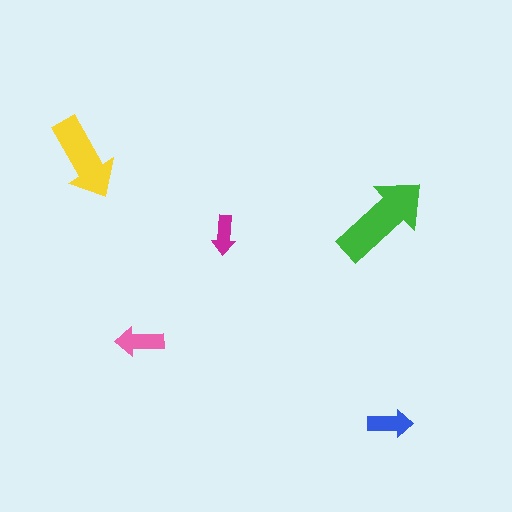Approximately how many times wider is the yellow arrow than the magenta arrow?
About 2 times wider.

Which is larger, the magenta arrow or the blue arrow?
The blue one.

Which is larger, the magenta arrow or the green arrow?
The green one.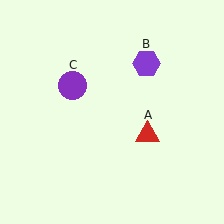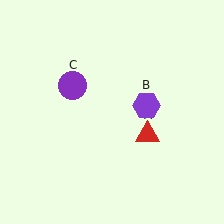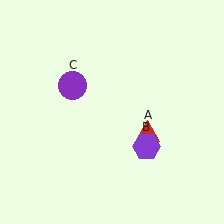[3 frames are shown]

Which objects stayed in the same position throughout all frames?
Red triangle (object A) and purple circle (object C) remained stationary.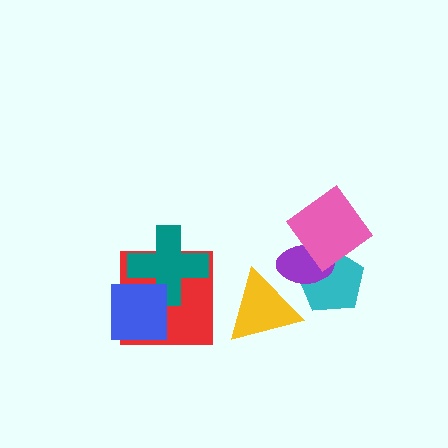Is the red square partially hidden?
Yes, it is partially covered by another shape.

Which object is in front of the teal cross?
The blue square is in front of the teal cross.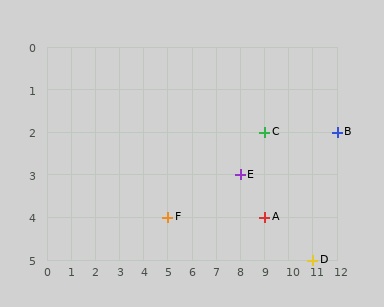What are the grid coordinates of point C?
Point C is at grid coordinates (9, 2).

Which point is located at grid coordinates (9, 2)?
Point C is at (9, 2).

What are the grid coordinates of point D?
Point D is at grid coordinates (11, 5).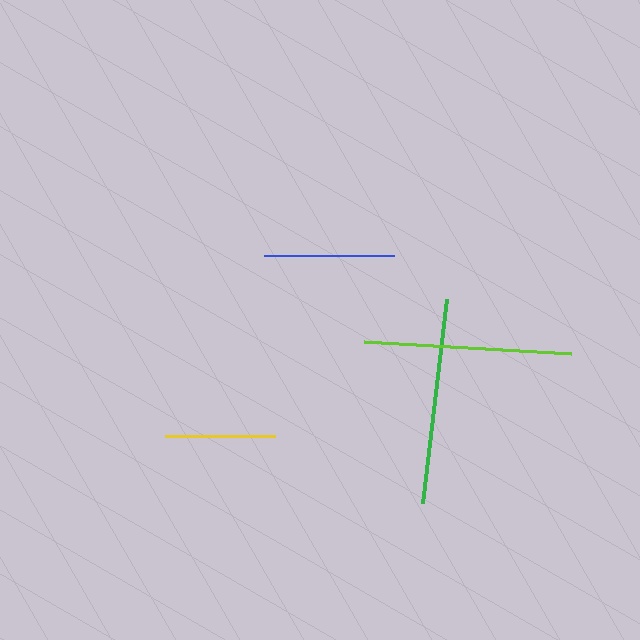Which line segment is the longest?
The lime line is the longest at approximately 207 pixels.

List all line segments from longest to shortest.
From longest to shortest: lime, green, blue, yellow.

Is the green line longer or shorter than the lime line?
The lime line is longer than the green line.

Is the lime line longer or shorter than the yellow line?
The lime line is longer than the yellow line.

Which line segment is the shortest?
The yellow line is the shortest at approximately 109 pixels.